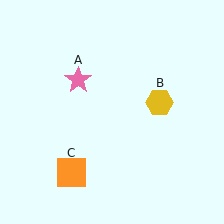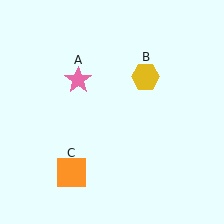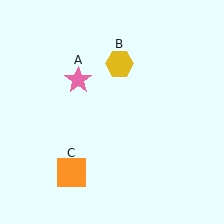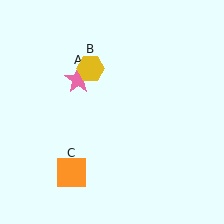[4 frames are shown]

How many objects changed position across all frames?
1 object changed position: yellow hexagon (object B).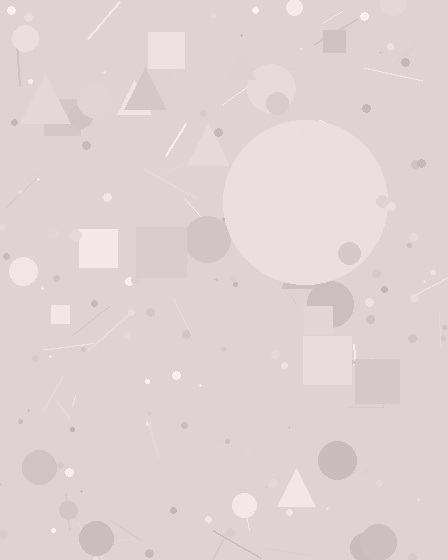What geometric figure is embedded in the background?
A circle is embedded in the background.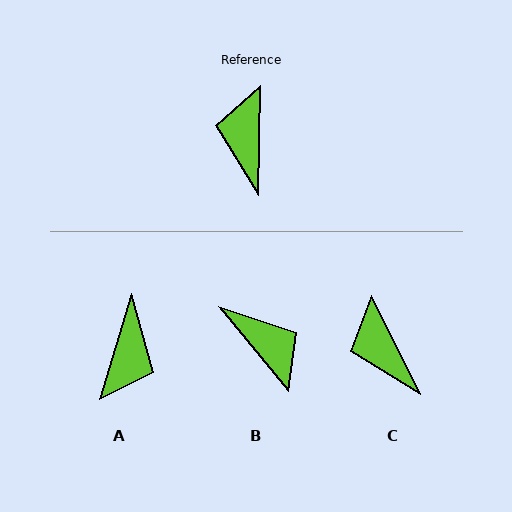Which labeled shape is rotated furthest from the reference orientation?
A, about 164 degrees away.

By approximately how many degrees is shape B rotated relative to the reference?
Approximately 140 degrees clockwise.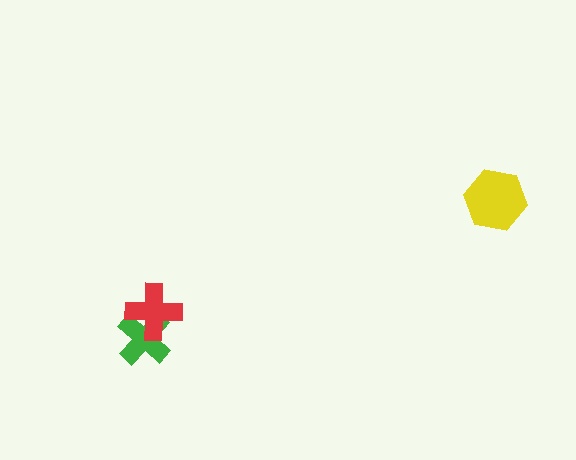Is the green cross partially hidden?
Yes, it is partially covered by another shape.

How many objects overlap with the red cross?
1 object overlaps with the red cross.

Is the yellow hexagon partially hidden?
No, no other shape covers it.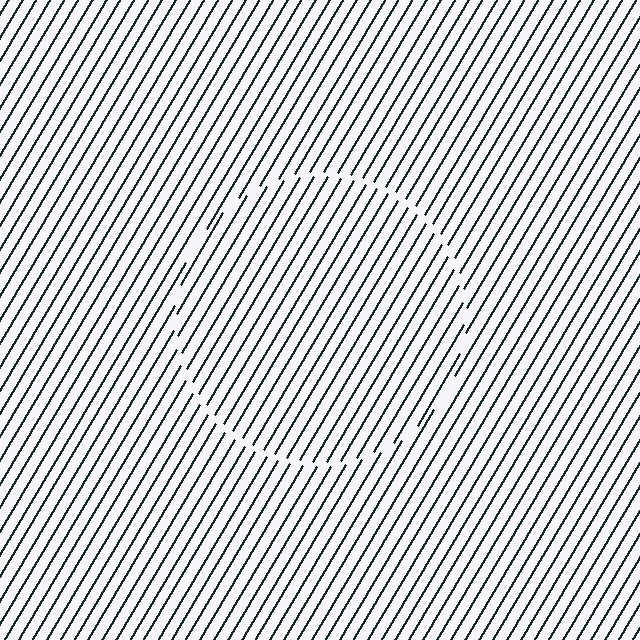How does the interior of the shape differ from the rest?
The interior of the shape contains the same grating, shifted by half a period — the contour is defined by the phase discontinuity where line-ends from the inner and outer gratings abut.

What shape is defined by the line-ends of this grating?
An illusory circle. The interior of the shape contains the same grating, shifted by half a period — the contour is defined by the phase discontinuity where line-ends from the inner and outer gratings abut.